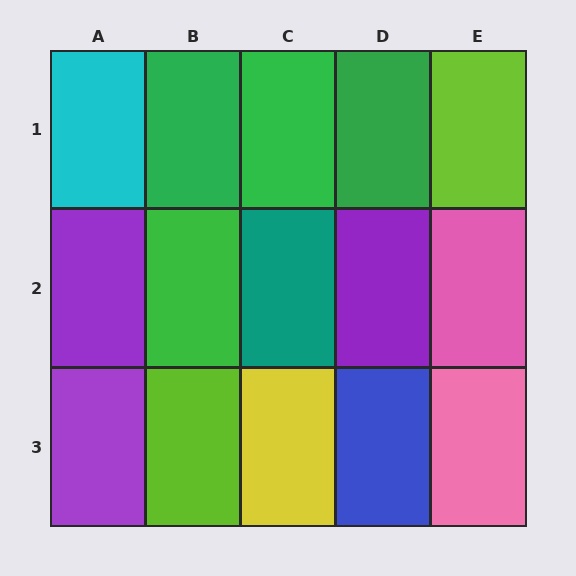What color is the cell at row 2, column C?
Teal.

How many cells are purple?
3 cells are purple.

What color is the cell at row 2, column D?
Purple.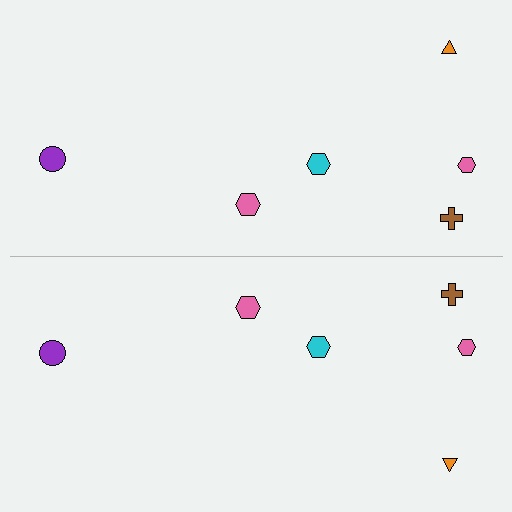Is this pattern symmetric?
Yes, this pattern has bilateral (reflection) symmetry.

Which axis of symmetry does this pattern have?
The pattern has a horizontal axis of symmetry running through the center of the image.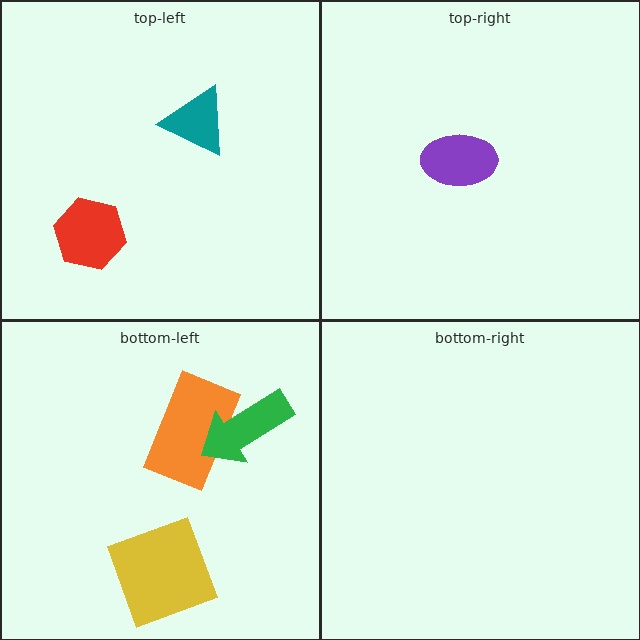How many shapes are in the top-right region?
1.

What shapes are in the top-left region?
The red hexagon, the teal triangle.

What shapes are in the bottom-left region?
The yellow square, the orange rectangle, the green arrow.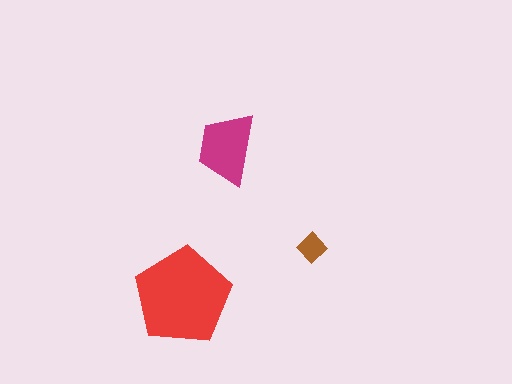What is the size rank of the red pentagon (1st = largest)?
1st.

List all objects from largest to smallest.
The red pentagon, the magenta trapezoid, the brown diamond.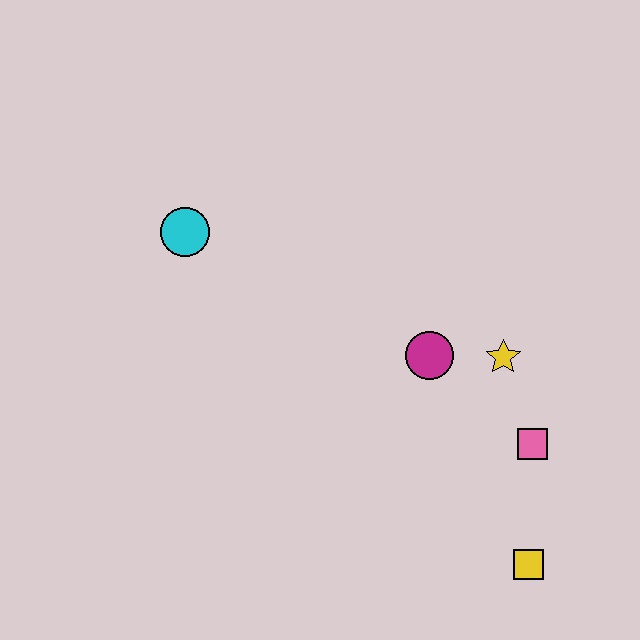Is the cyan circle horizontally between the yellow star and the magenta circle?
No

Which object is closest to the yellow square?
The pink square is closest to the yellow square.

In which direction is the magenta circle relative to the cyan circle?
The magenta circle is to the right of the cyan circle.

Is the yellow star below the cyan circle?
Yes